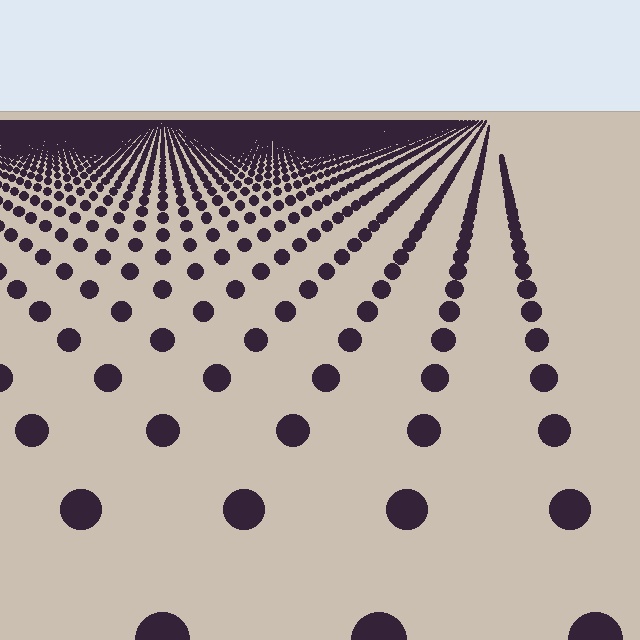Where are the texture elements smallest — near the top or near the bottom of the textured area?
Near the top.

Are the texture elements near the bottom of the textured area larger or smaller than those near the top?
Larger. Near the bottom, elements are closer to the viewer and appear at a bigger on-screen size.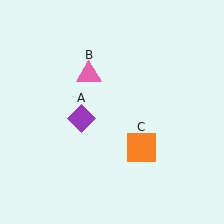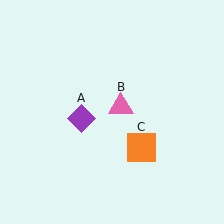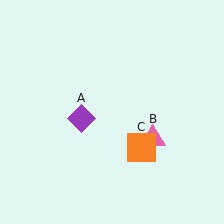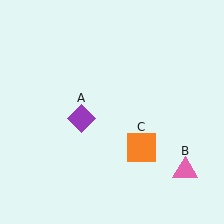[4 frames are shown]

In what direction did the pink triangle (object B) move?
The pink triangle (object B) moved down and to the right.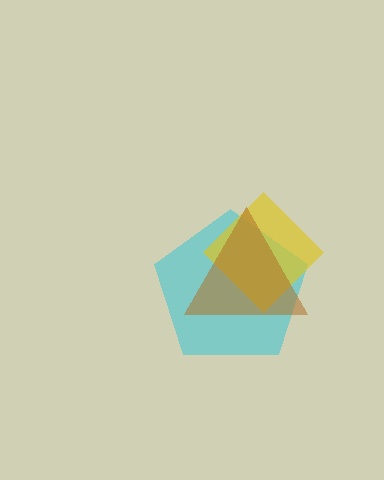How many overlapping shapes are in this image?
There are 3 overlapping shapes in the image.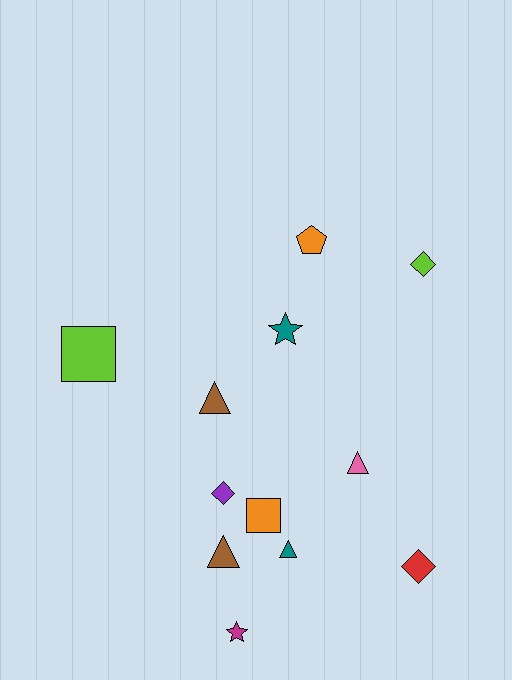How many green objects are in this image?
There are no green objects.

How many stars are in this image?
There are 2 stars.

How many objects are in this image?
There are 12 objects.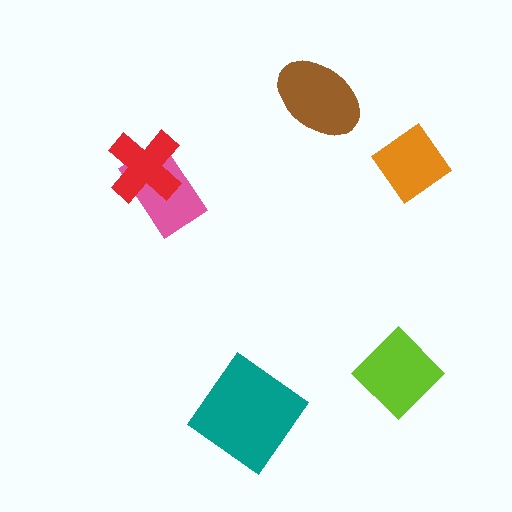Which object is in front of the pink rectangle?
The red cross is in front of the pink rectangle.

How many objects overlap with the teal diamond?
0 objects overlap with the teal diamond.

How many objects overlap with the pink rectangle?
1 object overlaps with the pink rectangle.